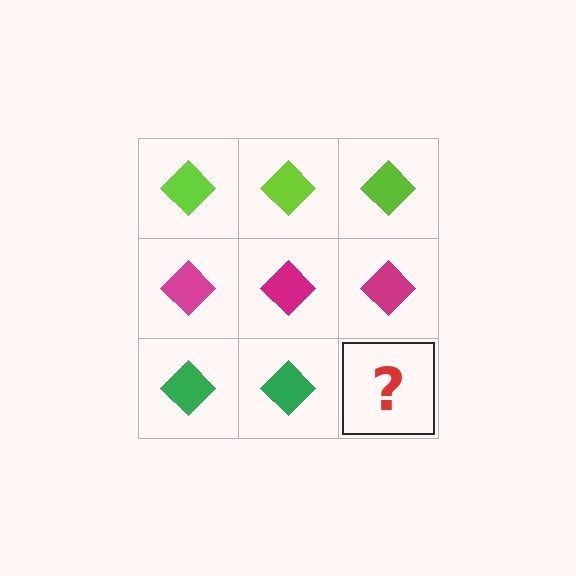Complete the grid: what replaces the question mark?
The question mark should be replaced with a green diamond.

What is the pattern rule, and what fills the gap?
The rule is that each row has a consistent color. The gap should be filled with a green diamond.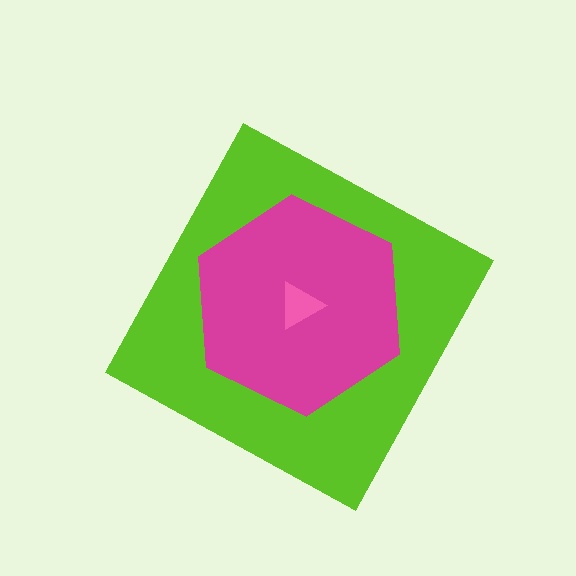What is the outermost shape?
The lime diamond.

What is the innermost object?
The pink triangle.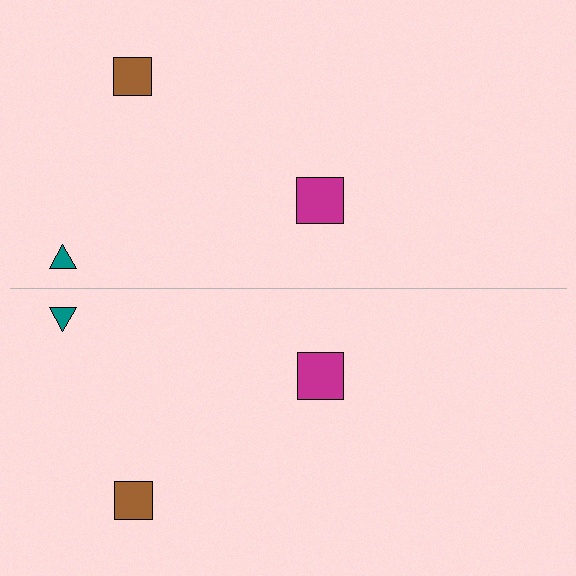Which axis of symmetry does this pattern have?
The pattern has a horizontal axis of symmetry running through the center of the image.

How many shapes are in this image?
There are 6 shapes in this image.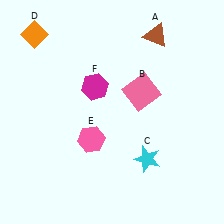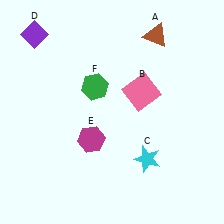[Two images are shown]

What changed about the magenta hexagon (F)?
In Image 1, F is magenta. In Image 2, it changed to green.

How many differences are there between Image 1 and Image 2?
There are 3 differences between the two images.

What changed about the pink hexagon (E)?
In Image 1, E is pink. In Image 2, it changed to magenta.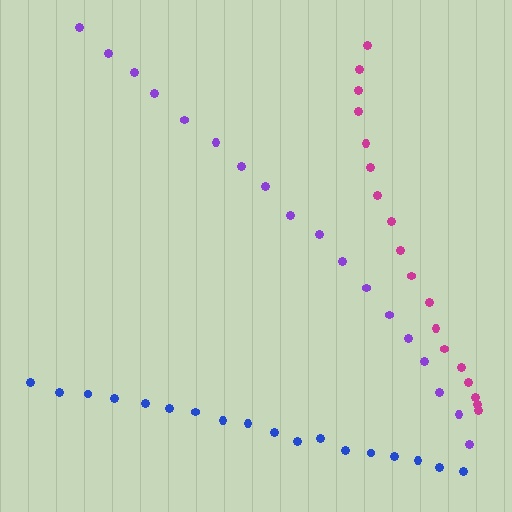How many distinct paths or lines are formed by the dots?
There are 3 distinct paths.